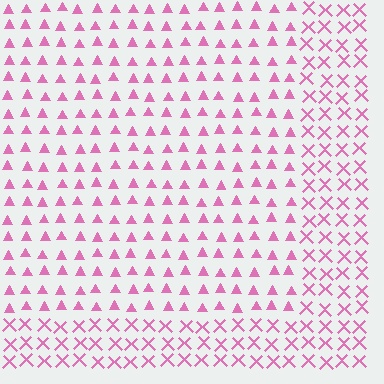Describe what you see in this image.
The image is filled with small pink elements arranged in a uniform grid. A rectangle-shaped region contains triangles, while the surrounding area contains X marks. The boundary is defined purely by the change in element shape.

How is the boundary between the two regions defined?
The boundary is defined by a change in element shape: triangles inside vs. X marks outside. All elements share the same color and spacing.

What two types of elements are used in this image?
The image uses triangles inside the rectangle region and X marks outside it.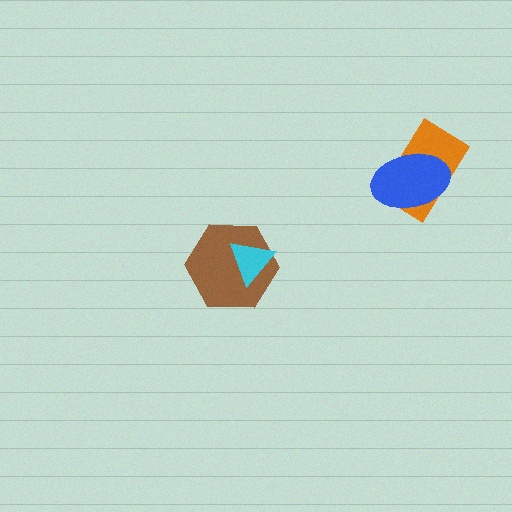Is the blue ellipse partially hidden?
No, no other shape covers it.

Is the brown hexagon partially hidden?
Yes, it is partially covered by another shape.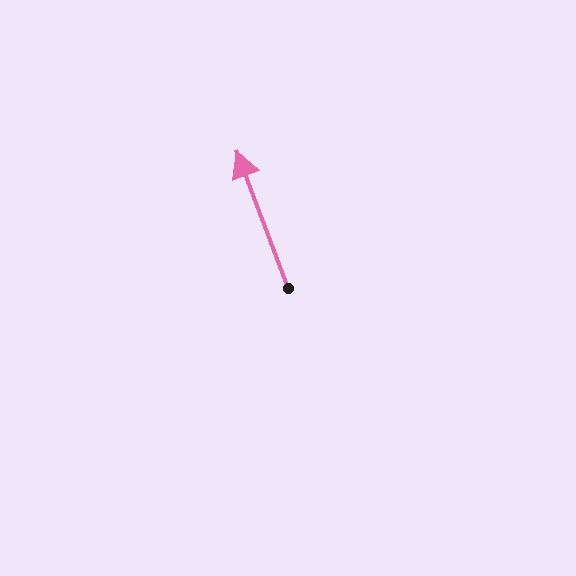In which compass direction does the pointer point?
North.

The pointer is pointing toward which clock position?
Roughly 11 o'clock.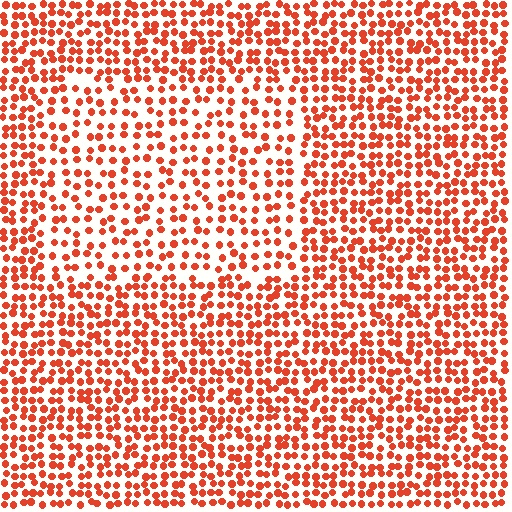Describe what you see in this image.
The image contains small red elements arranged at two different densities. A rectangle-shaped region is visible where the elements are less densely packed than the surrounding area.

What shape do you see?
I see a rectangle.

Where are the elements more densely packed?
The elements are more densely packed outside the rectangle boundary.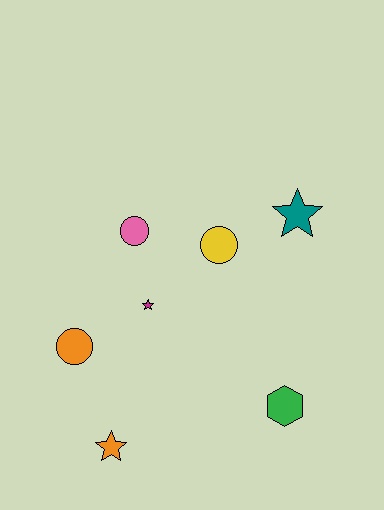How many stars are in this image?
There are 3 stars.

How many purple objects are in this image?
There are no purple objects.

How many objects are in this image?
There are 7 objects.